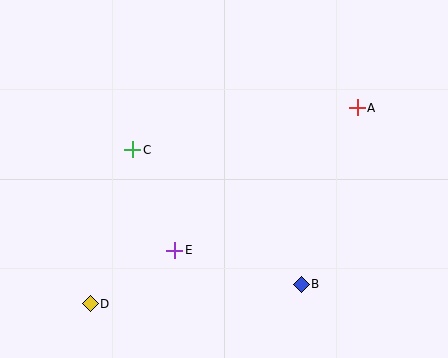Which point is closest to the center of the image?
Point E at (175, 250) is closest to the center.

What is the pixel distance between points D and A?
The distance between D and A is 331 pixels.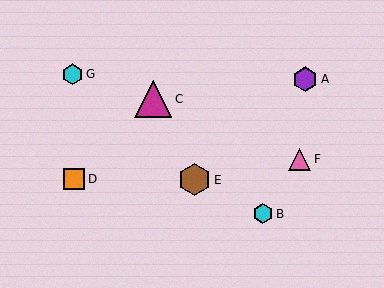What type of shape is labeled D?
Shape D is an orange square.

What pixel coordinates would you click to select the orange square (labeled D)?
Click at (74, 179) to select the orange square D.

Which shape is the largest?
The magenta triangle (labeled C) is the largest.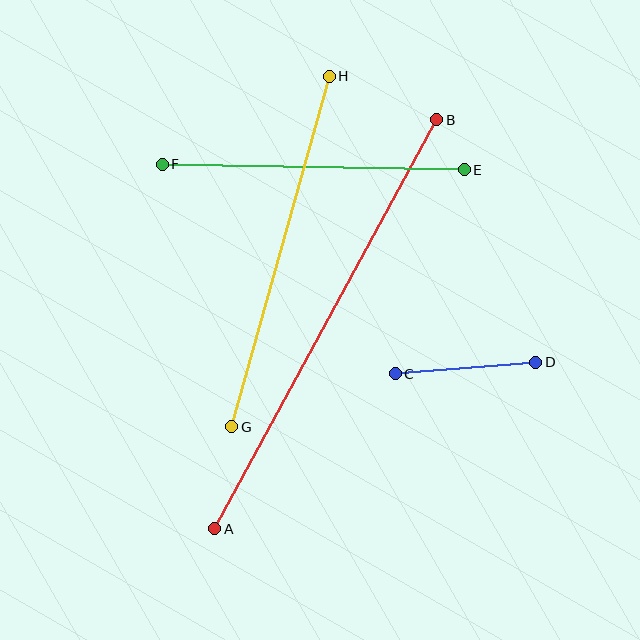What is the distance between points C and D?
The distance is approximately 141 pixels.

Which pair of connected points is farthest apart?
Points A and B are farthest apart.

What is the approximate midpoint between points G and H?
The midpoint is at approximately (280, 252) pixels.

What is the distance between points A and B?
The distance is approximately 465 pixels.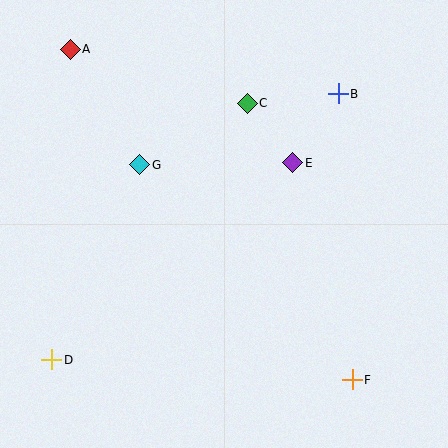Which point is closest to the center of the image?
Point E at (293, 163) is closest to the center.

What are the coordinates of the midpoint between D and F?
The midpoint between D and F is at (202, 370).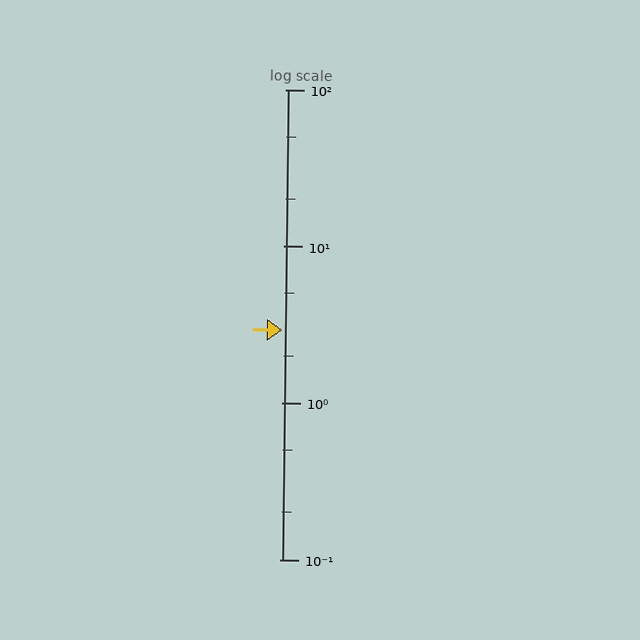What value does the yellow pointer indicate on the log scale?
The pointer indicates approximately 2.9.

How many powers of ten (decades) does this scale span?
The scale spans 3 decades, from 0.1 to 100.